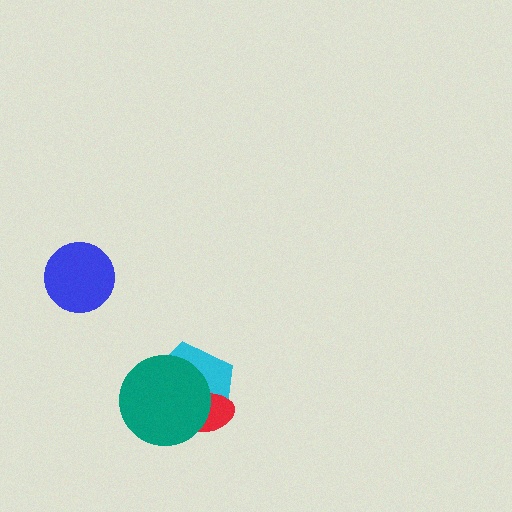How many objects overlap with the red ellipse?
2 objects overlap with the red ellipse.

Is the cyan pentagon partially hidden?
Yes, it is partially covered by another shape.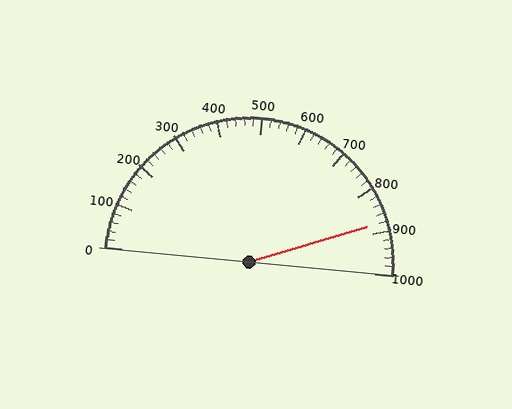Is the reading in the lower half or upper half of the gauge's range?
The reading is in the upper half of the range (0 to 1000).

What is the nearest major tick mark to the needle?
The nearest major tick mark is 900.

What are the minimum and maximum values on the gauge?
The gauge ranges from 0 to 1000.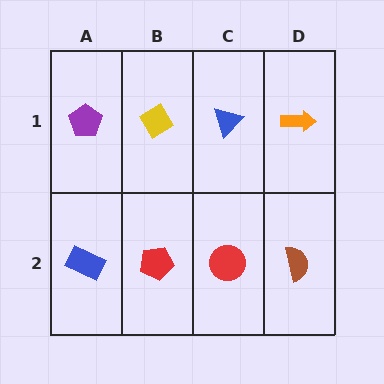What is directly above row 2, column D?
An orange arrow.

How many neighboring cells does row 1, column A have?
2.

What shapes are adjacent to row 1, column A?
A blue rectangle (row 2, column A), a yellow diamond (row 1, column B).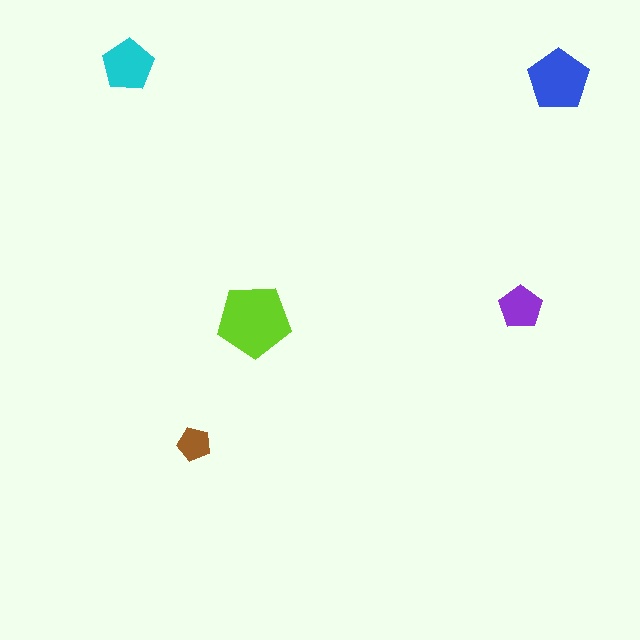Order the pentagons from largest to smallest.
the lime one, the blue one, the cyan one, the purple one, the brown one.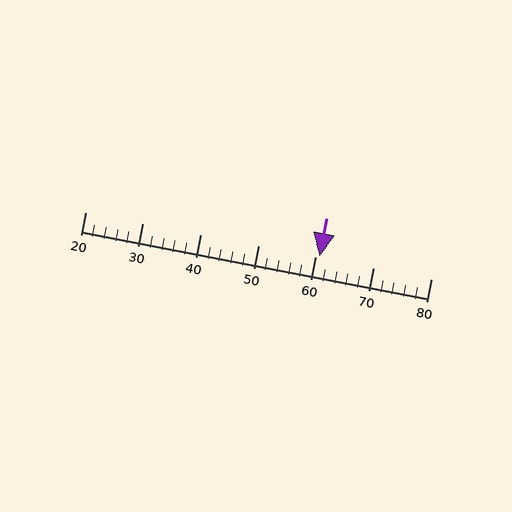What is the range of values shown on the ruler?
The ruler shows values from 20 to 80.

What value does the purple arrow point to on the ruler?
The purple arrow points to approximately 61.